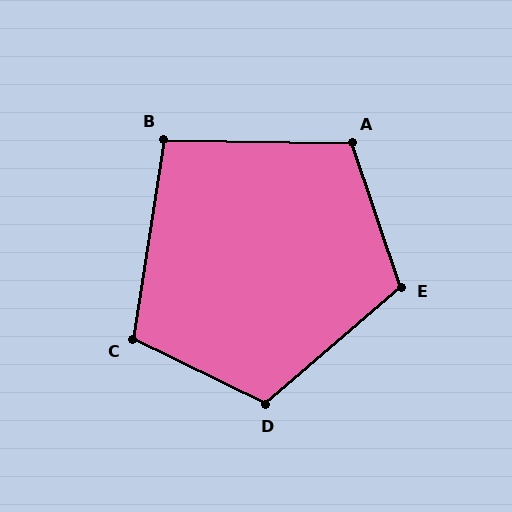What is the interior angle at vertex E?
Approximately 112 degrees (obtuse).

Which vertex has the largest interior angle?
D, at approximately 113 degrees.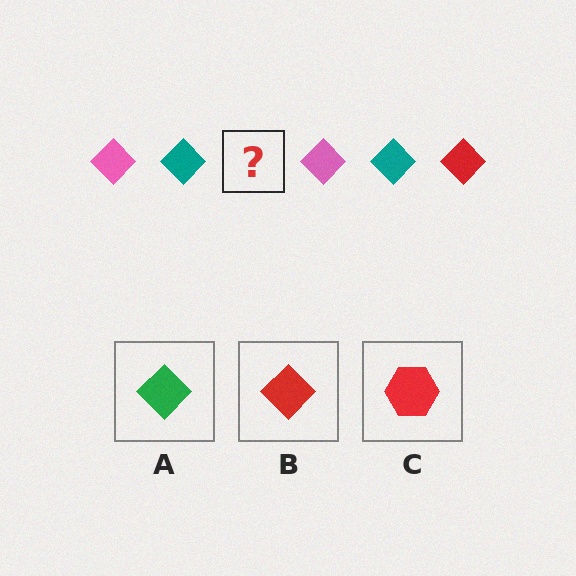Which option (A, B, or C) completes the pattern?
B.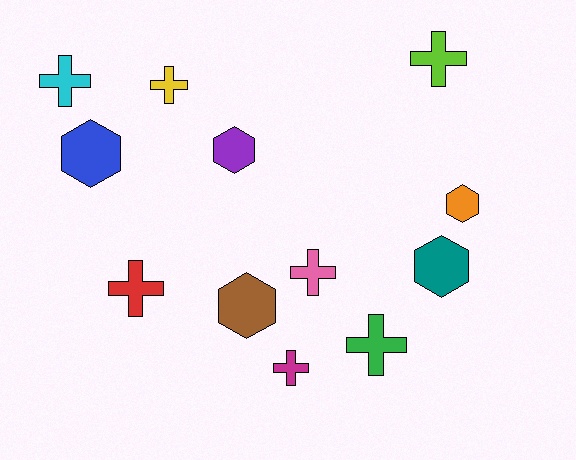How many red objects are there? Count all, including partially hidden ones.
There is 1 red object.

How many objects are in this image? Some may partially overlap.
There are 12 objects.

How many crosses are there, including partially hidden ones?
There are 7 crosses.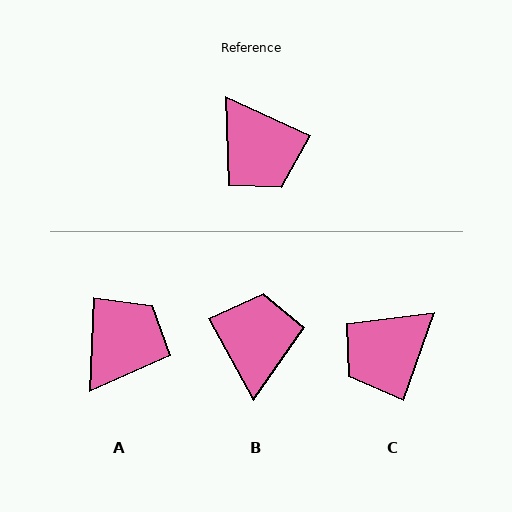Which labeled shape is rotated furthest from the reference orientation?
B, about 144 degrees away.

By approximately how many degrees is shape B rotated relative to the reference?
Approximately 144 degrees counter-clockwise.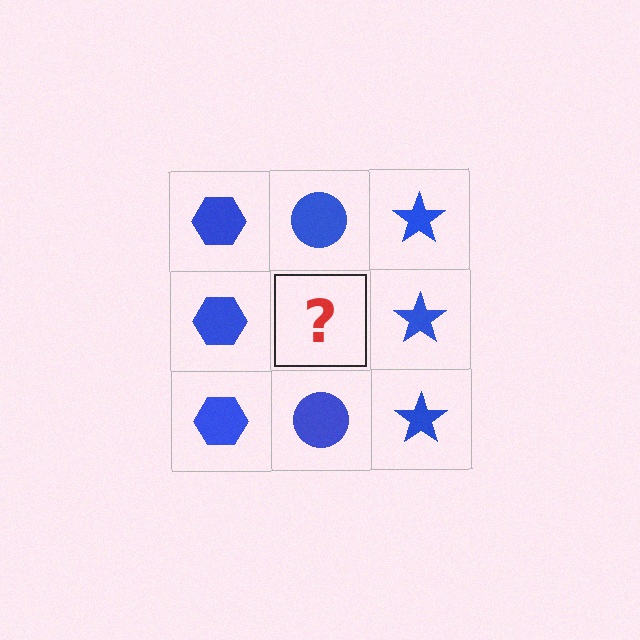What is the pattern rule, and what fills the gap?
The rule is that each column has a consistent shape. The gap should be filled with a blue circle.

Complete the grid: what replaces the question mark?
The question mark should be replaced with a blue circle.